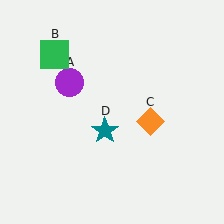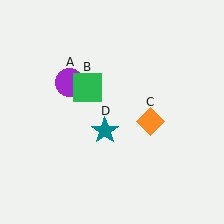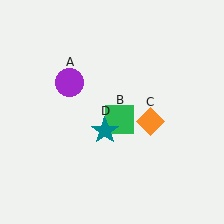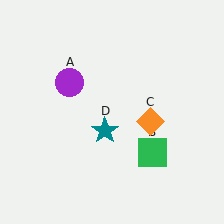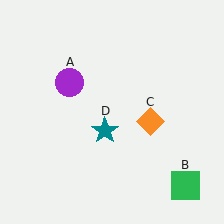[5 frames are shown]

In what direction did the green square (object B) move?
The green square (object B) moved down and to the right.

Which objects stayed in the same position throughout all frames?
Purple circle (object A) and orange diamond (object C) and teal star (object D) remained stationary.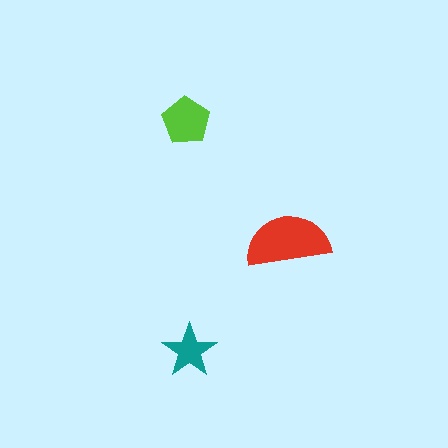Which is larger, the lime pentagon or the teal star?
The lime pentagon.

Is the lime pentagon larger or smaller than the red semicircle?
Smaller.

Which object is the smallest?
The teal star.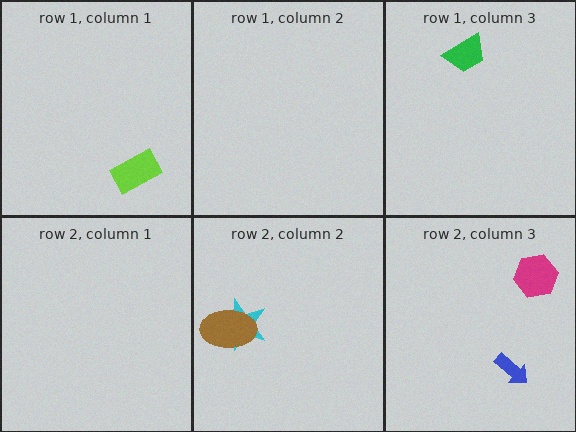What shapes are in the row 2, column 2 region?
The cyan star, the brown ellipse.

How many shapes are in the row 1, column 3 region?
1.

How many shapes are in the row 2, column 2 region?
2.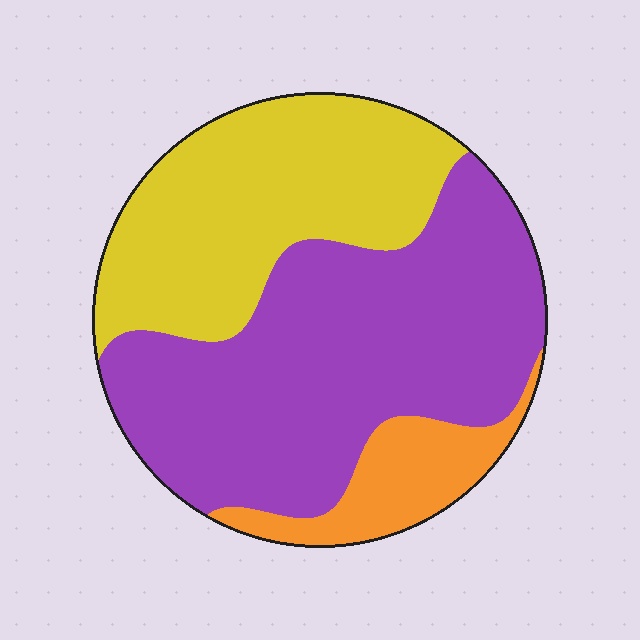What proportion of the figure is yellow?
Yellow takes up between a quarter and a half of the figure.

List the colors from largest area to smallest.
From largest to smallest: purple, yellow, orange.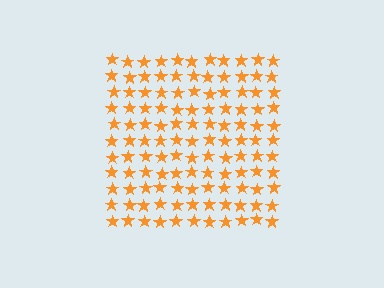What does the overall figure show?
The overall figure shows a square.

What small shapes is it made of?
It is made of small stars.